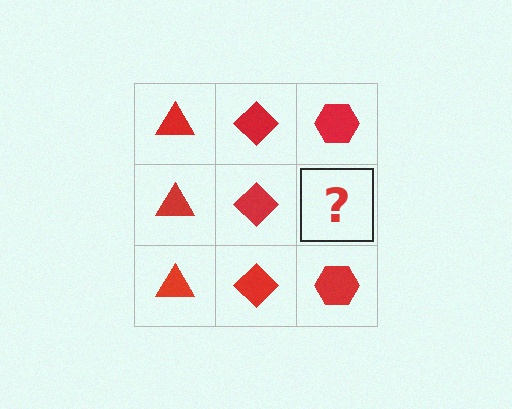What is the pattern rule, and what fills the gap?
The rule is that each column has a consistent shape. The gap should be filled with a red hexagon.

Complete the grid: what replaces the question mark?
The question mark should be replaced with a red hexagon.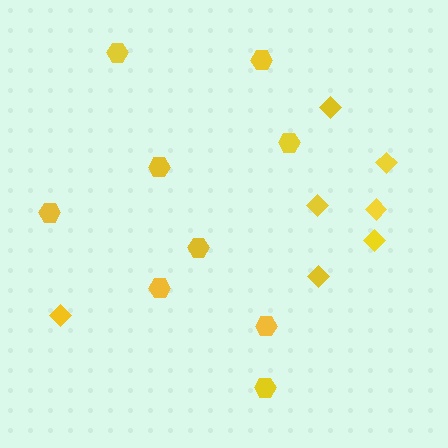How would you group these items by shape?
There are 2 groups: one group of diamonds (7) and one group of hexagons (9).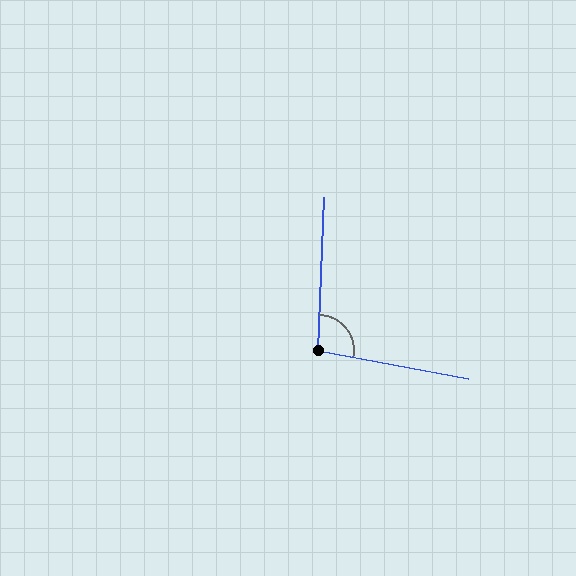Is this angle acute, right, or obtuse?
It is obtuse.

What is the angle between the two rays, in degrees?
Approximately 98 degrees.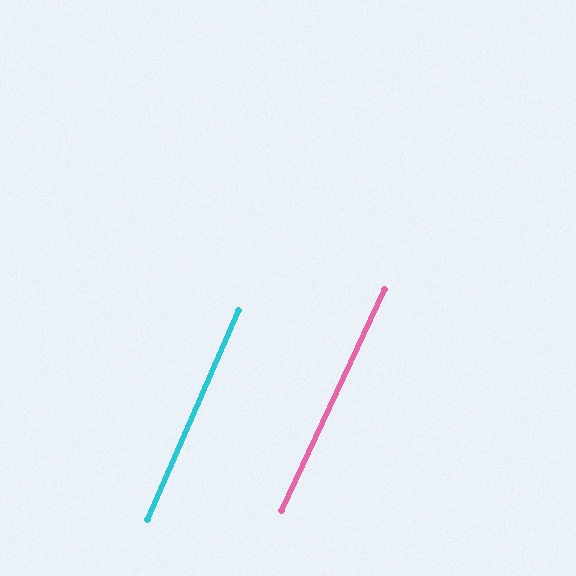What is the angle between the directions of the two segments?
Approximately 1 degree.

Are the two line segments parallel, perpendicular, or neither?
Parallel — their directions differ by only 1.3°.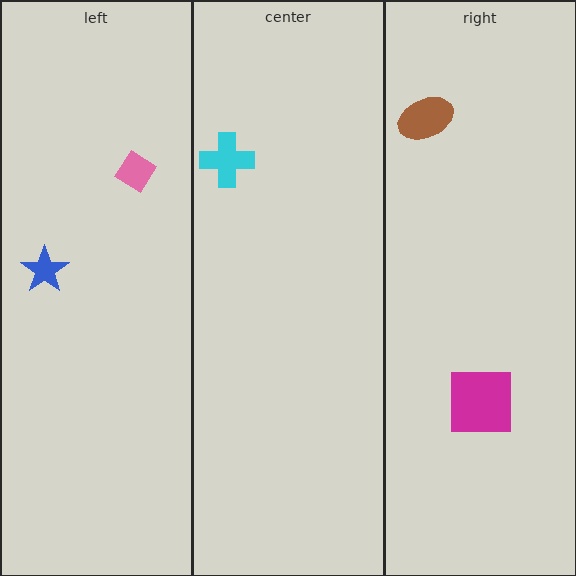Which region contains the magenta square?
The right region.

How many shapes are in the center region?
1.